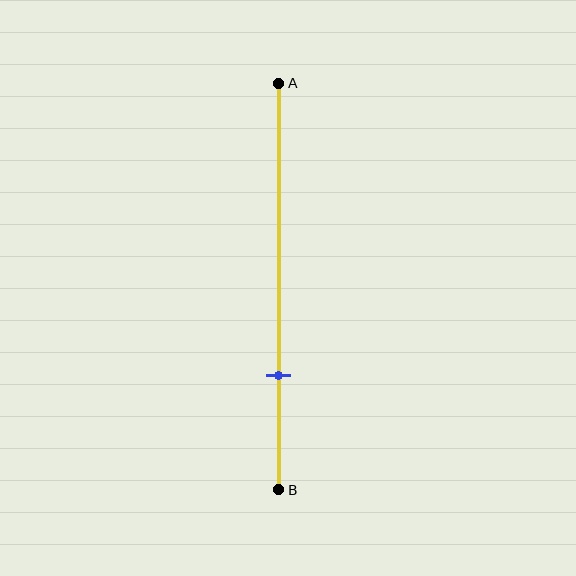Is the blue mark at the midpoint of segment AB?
No, the mark is at about 70% from A, not at the 50% midpoint.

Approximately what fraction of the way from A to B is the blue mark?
The blue mark is approximately 70% of the way from A to B.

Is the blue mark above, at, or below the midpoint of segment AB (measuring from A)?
The blue mark is below the midpoint of segment AB.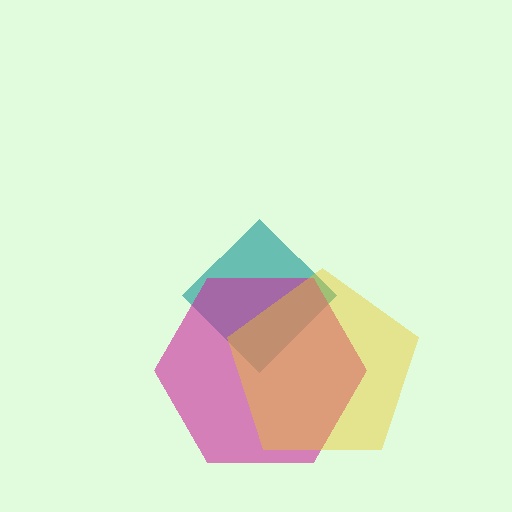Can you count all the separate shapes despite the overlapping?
Yes, there are 3 separate shapes.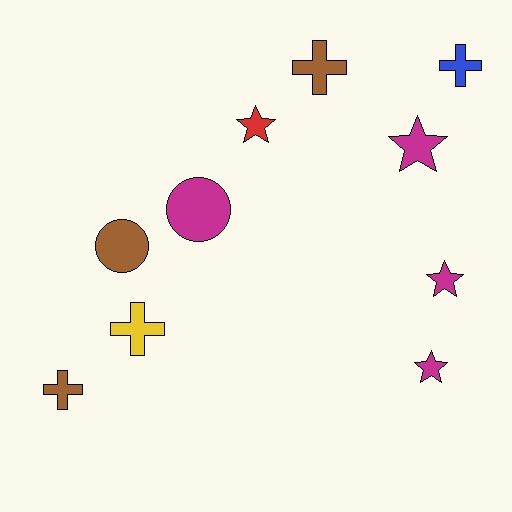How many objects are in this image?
There are 10 objects.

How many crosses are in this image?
There are 4 crosses.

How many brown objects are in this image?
There are 3 brown objects.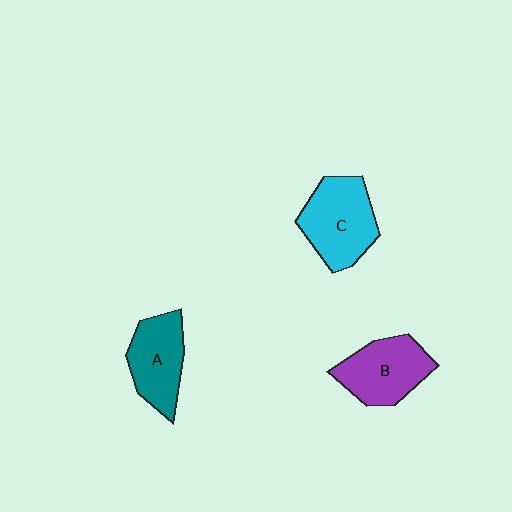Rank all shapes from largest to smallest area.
From largest to smallest: C (cyan), B (purple), A (teal).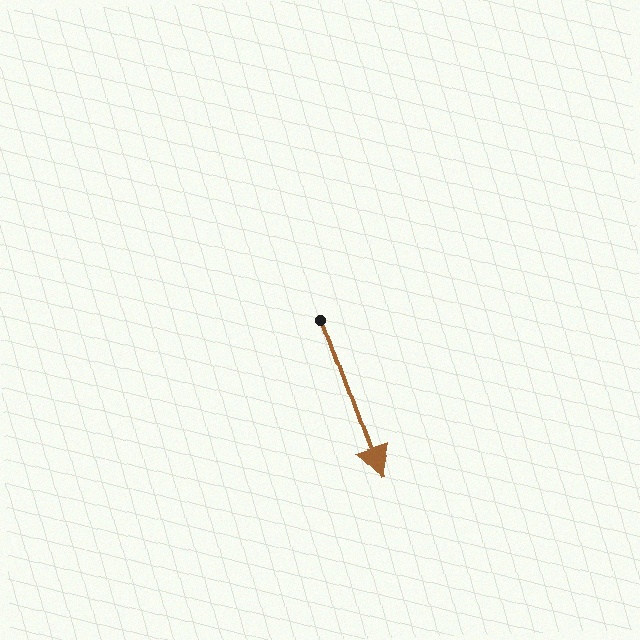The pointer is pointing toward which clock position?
Roughly 5 o'clock.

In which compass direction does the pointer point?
South.